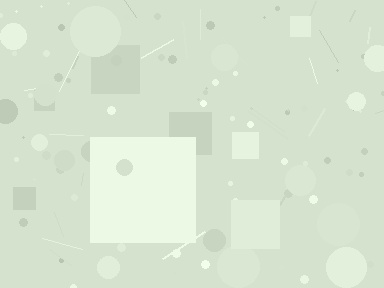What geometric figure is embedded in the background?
A square is embedded in the background.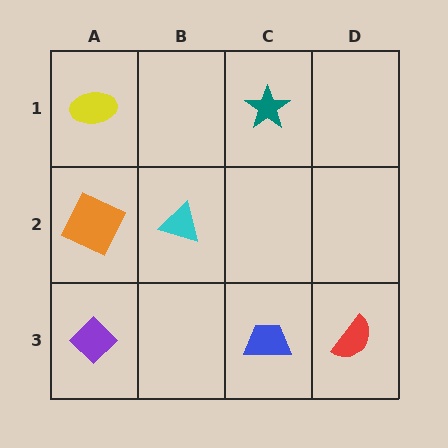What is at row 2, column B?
A cyan triangle.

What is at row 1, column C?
A teal star.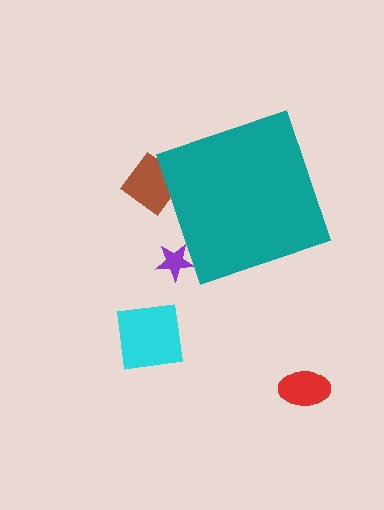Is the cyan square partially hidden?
No, the cyan square is fully visible.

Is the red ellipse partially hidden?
No, the red ellipse is fully visible.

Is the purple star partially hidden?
Yes, the purple star is partially hidden behind the teal diamond.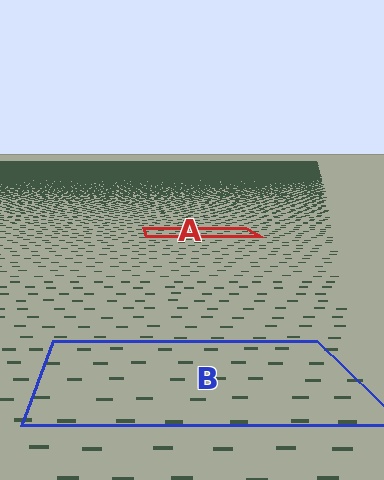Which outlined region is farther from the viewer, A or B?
Region A is farther from the viewer — the texture elements inside it appear smaller and more densely packed.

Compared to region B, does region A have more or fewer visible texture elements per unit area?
Region A has more texture elements per unit area — they are packed more densely because it is farther away.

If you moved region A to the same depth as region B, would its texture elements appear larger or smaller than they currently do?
They would appear larger. At a closer depth, the same texture elements are projected at a bigger on-screen size.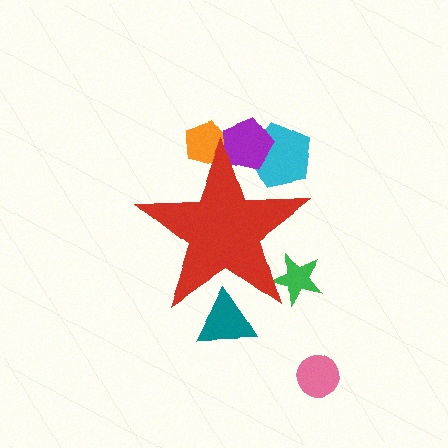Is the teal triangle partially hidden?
Yes, the teal triangle is partially hidden behind the red star.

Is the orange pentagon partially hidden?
Yes, the orange pentagon is partially hidden behind the red star.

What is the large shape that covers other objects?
A red star.